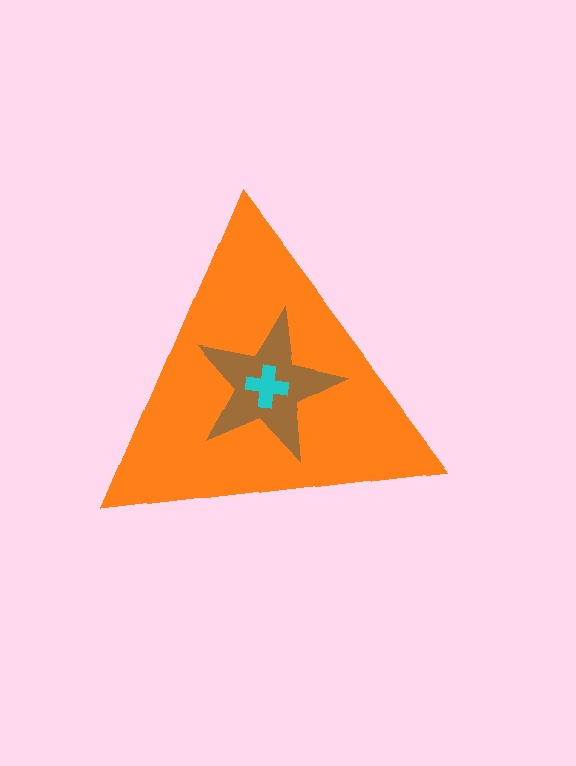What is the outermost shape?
The orange triangle.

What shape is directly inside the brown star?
The cyan cross.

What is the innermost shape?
The cyan cross.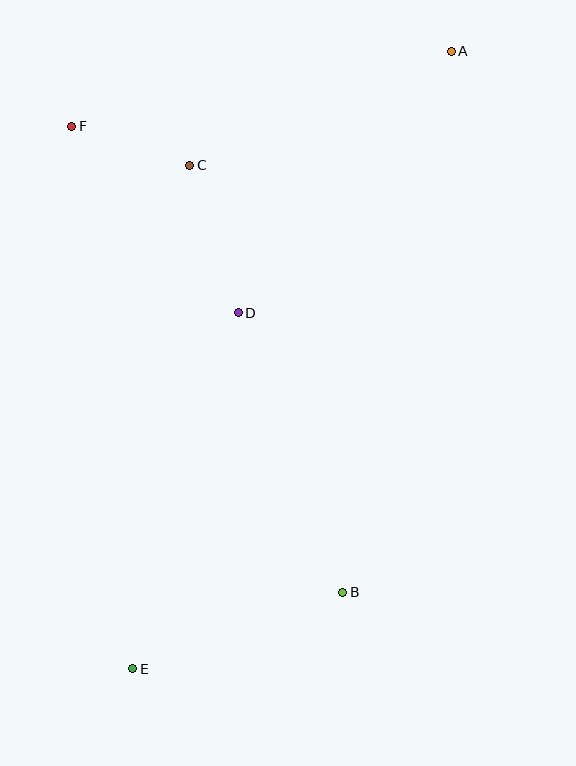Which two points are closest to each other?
Points C and F are closest to each other.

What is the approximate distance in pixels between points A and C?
The distance between A and C is approximately 285 pixels.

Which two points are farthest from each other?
Points A and E are farthest from each other.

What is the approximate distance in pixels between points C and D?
The distance between C and D is approximately 155 pixels.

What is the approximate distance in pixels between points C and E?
The distance between C and E is approximately 506 pixels.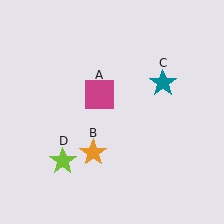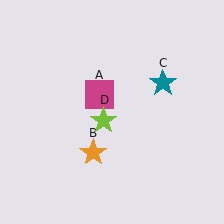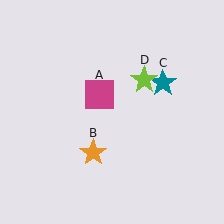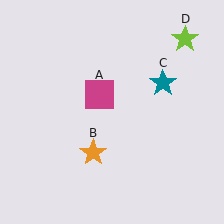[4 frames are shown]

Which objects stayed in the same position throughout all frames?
Magenta square (object A) and orange star (object B) and teal star (object C) remained stationary.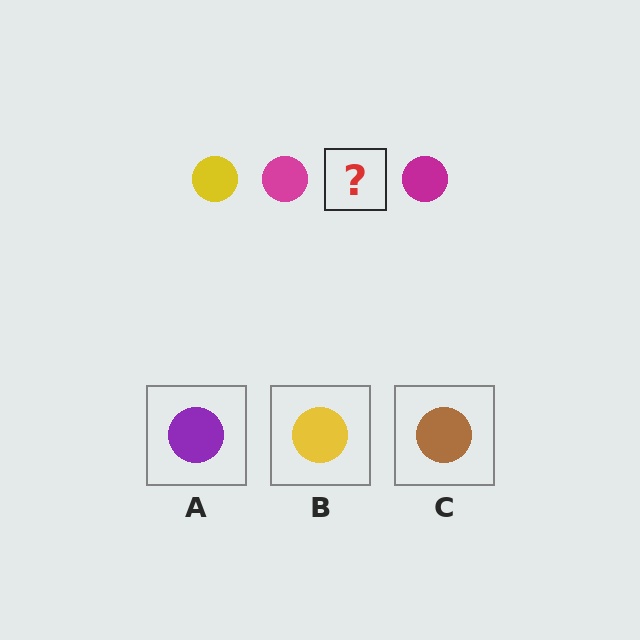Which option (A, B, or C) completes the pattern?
B.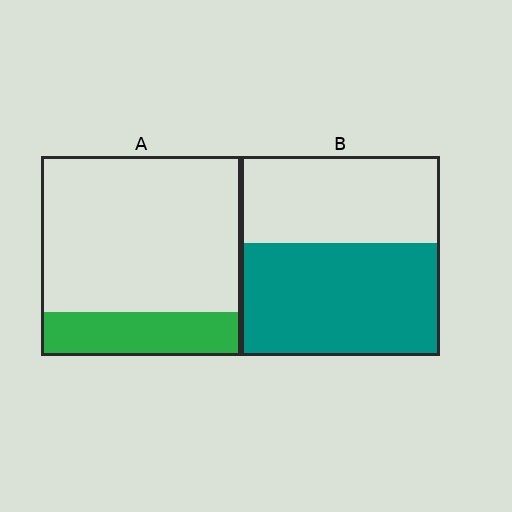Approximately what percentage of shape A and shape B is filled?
A is approximately 20% and B is approximately 55%.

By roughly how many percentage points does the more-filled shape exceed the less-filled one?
By roughly 35 percentage points (B over A).